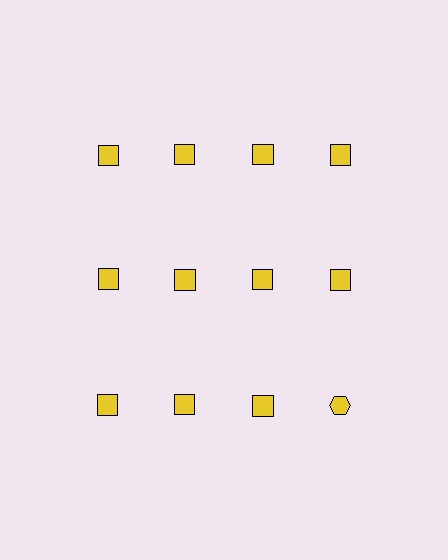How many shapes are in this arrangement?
There are 12 shapes arranged in a grid pattern.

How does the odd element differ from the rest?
It has a different shape: hexagon instead of square.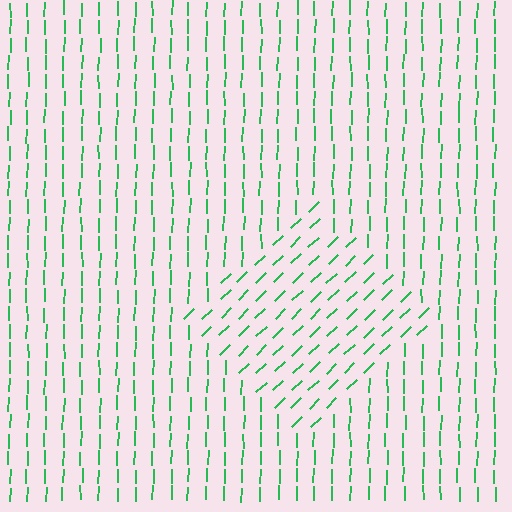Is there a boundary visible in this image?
Yes, there is a texture boundary formed by a change in line orientation.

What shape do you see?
I see a diamond.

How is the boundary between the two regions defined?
The boundary is defined purely by a change in line orientation (approximately 45 degrees difference). All lines are the same color and thickness.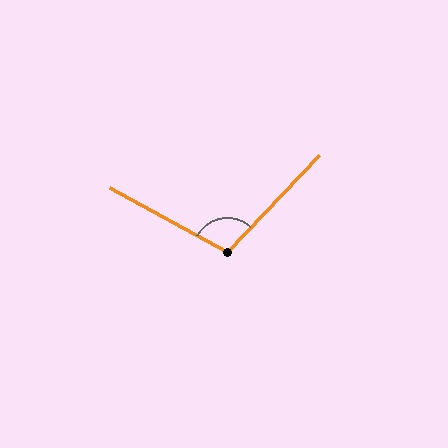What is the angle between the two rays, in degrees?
Approximately 105 degrees.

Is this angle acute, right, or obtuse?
It is obtuse.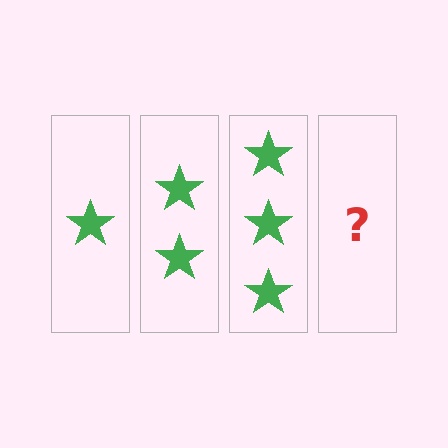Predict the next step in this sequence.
The next step is 4 stars.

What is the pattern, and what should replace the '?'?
The pattern is that each step adds one more star. The '?' should be 4 stars.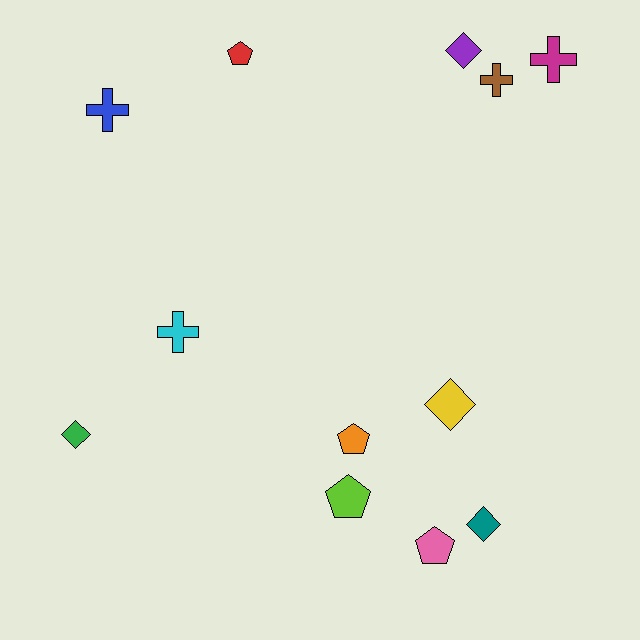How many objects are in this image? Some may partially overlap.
There are 12 objects.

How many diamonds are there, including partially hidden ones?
There are 4 diamonds.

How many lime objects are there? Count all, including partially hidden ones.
There is 1 lime object.